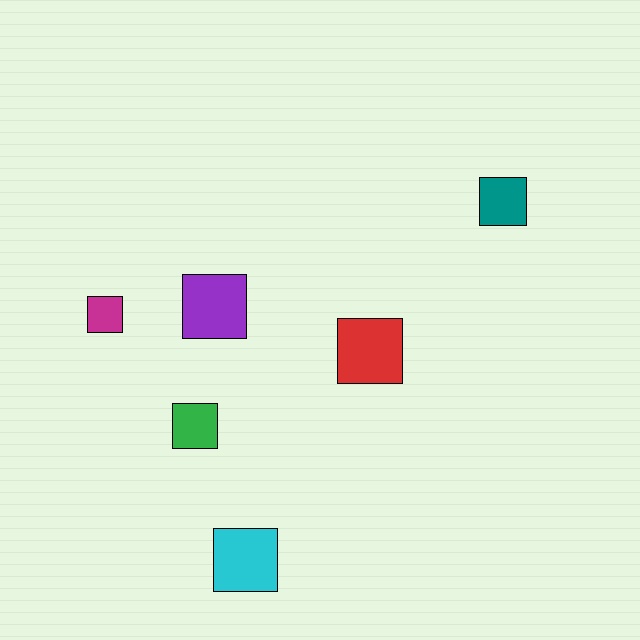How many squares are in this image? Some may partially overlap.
There are 6 squares.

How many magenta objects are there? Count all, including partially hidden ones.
There is 1 magenta object.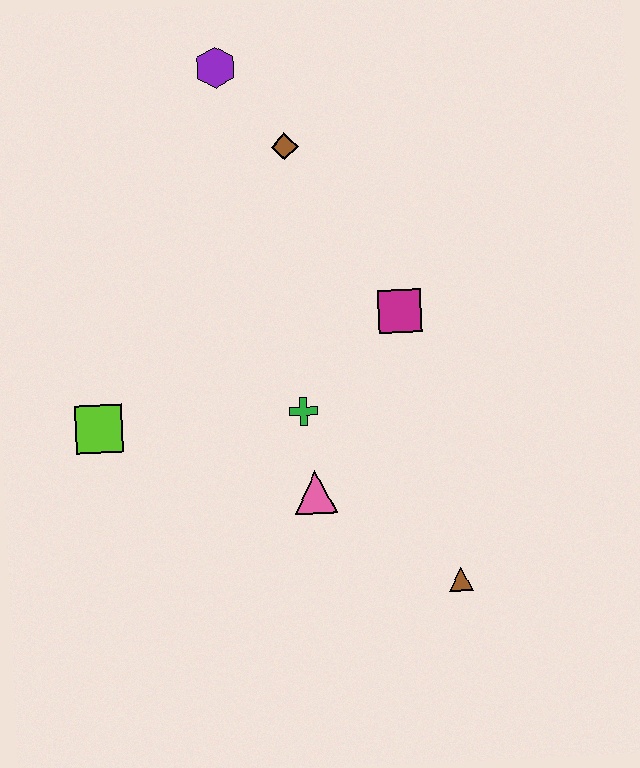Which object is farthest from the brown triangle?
The purple hexagon is farthest from the brown triangle.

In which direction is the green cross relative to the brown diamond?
The green cross is below the brown diamond.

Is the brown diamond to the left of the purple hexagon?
No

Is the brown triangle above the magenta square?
No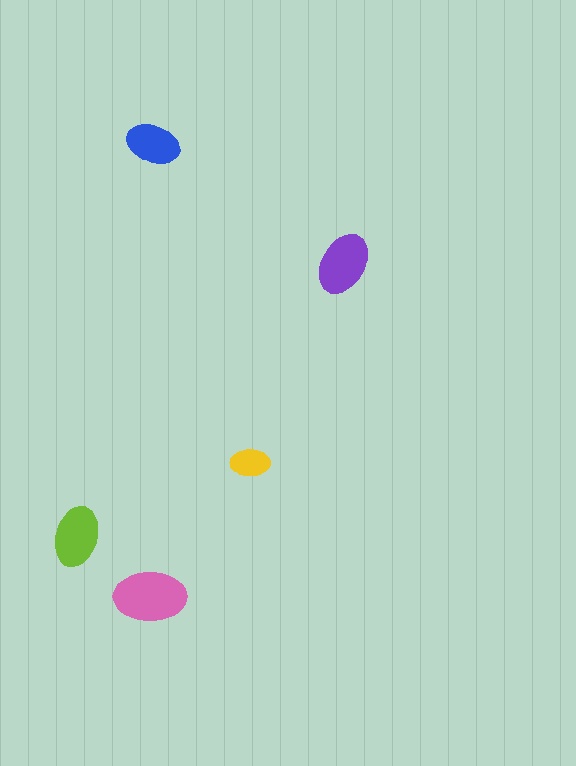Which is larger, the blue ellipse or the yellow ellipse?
The blue one.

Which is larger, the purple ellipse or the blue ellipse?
The purple one.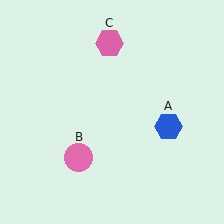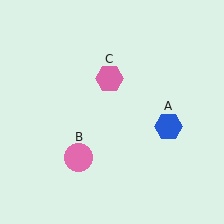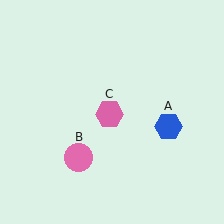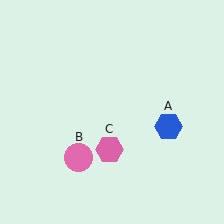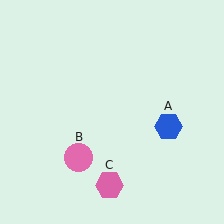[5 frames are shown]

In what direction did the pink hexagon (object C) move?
The pink hexagon (object C) moved down.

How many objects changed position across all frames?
1 object changed position: pink hexagon (object C).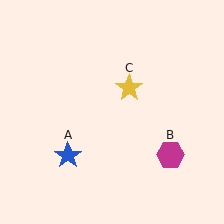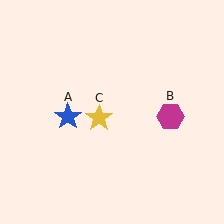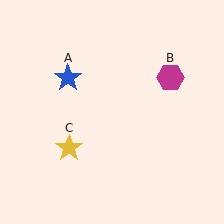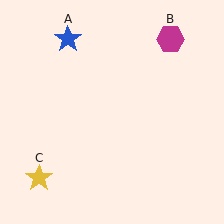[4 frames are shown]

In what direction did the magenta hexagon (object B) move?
The magenta hexagon (object B) moved up.